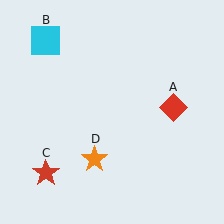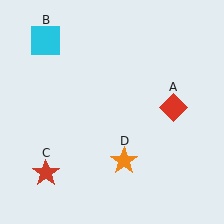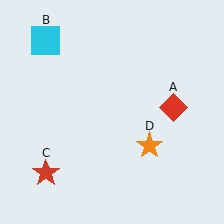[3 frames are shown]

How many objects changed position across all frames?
1 object changed position: orange star (object D).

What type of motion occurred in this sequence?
The orange star (object D) rotated counterclockwise around the center of the scene.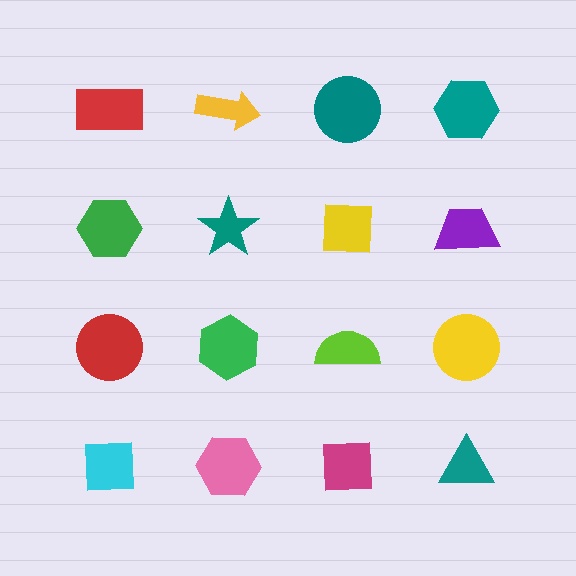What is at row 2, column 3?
A yellow square.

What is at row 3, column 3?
A lime semicircle.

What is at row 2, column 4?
A purple trapezoid.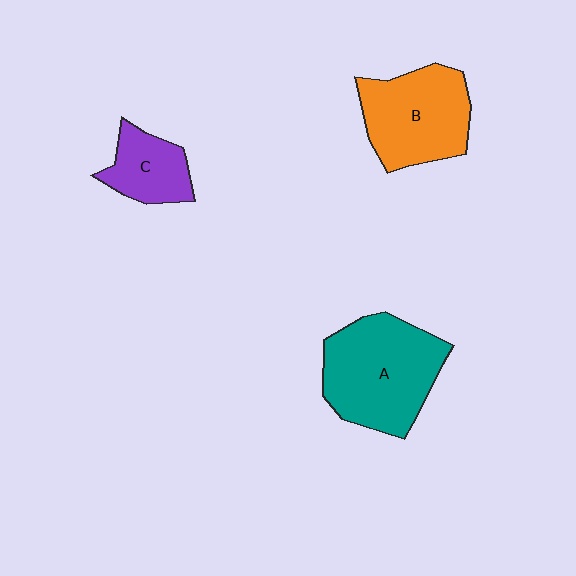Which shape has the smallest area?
Shape C (purple).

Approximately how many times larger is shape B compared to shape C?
Approximately 1.8 times.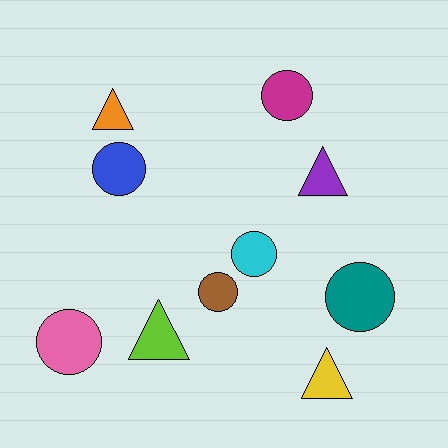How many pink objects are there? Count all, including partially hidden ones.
There is 1 pink object.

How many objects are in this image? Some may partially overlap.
There are 10 objects.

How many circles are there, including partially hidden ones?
There are 6 circles.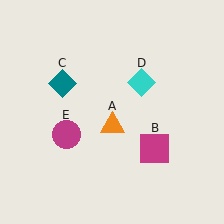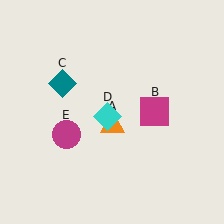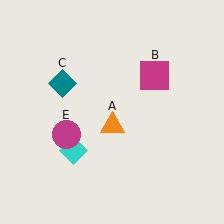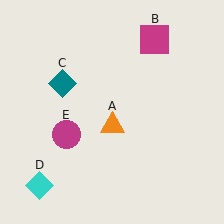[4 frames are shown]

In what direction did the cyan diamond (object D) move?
The cyan diamond (object D) moved down and to the left.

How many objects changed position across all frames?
2 objects changed position: magenta square (object B), cyan diamond (object D).